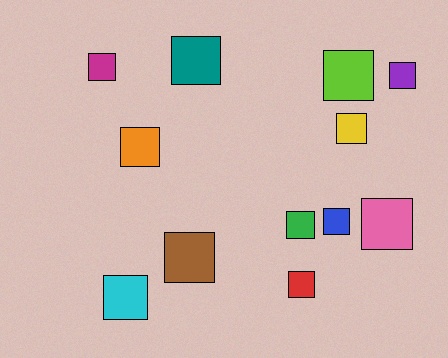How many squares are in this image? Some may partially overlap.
There are 12 squares.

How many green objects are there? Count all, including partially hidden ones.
There is 1 green object.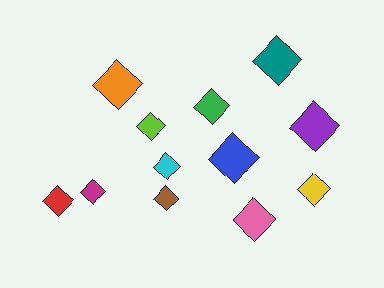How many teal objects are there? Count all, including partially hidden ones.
There is 1 teal object.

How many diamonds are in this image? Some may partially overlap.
There are 12 diamonds.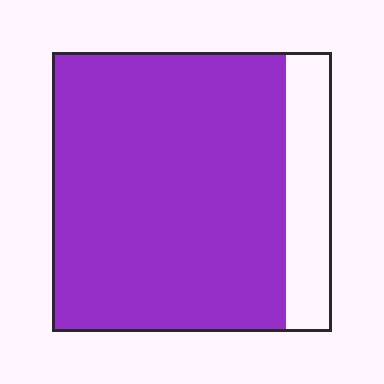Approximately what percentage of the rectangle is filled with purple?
Approximately 85%.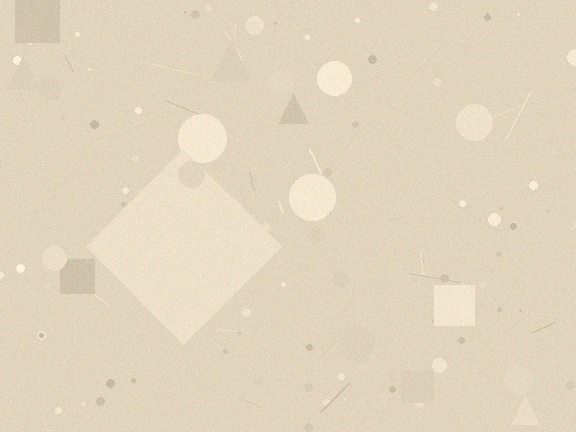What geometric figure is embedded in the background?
A diamond is embedded in the background.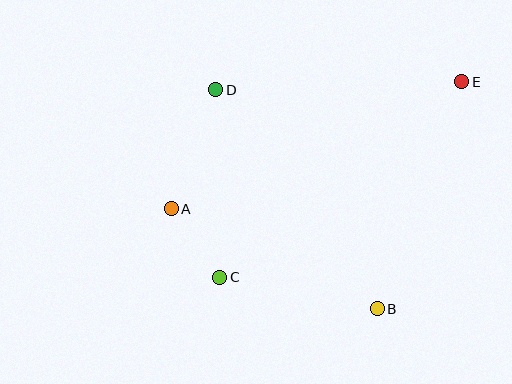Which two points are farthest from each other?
Points A and E are farthest from each other.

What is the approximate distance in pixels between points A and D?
The distance between A and D is approximately 127 pixels.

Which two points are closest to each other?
Points A and C are closest to each other.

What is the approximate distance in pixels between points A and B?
The distance between A and B is approximately 229 pixels.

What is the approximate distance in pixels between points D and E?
The distance between D and E is approximately 246 pixels.